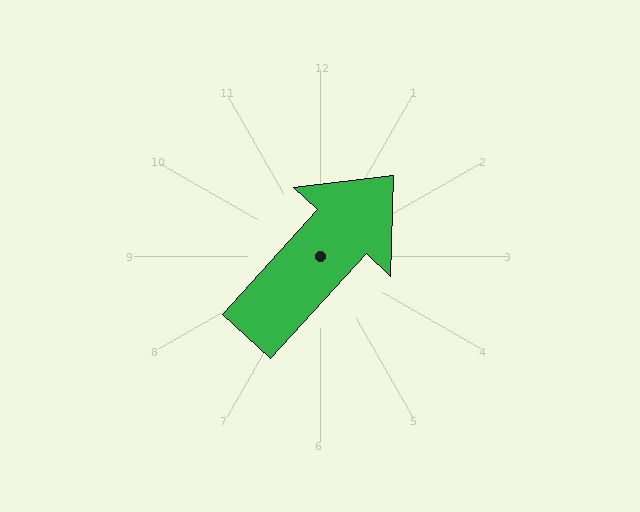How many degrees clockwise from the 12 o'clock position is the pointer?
Approximately 42 degrees.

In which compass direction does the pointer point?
Northeast.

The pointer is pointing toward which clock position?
Roughly 1 o'clock.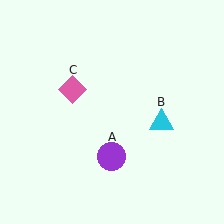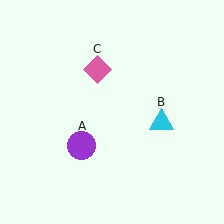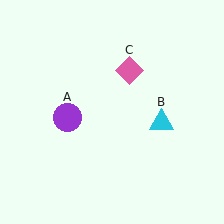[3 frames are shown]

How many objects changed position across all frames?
2 objects changed position: purple circle (object A), pink diamond (object C).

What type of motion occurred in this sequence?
The purple circle (object A), pink diamond (object C) rotated clockwise around the center of the scene.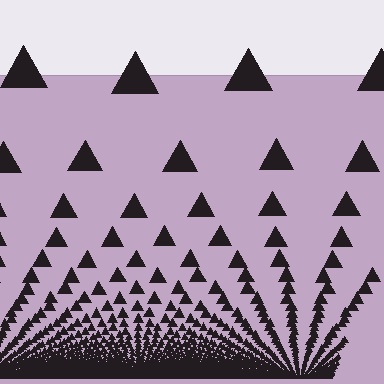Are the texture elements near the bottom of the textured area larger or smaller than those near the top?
Smaller. The gradient is inverted — elements near the bottom are smaller and denser.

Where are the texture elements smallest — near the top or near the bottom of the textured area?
Near the bottom.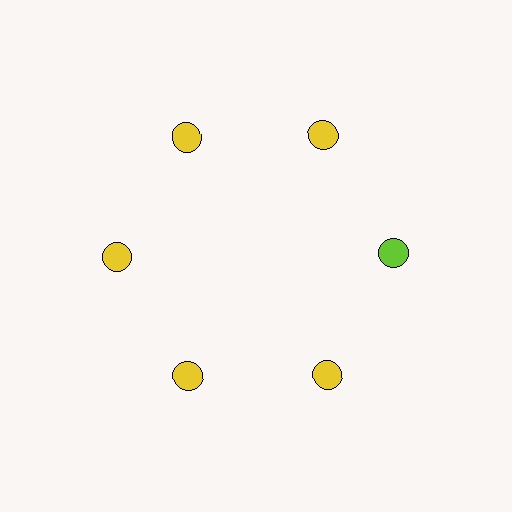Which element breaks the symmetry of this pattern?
The lime circle at roughly the 3 o'clock position breaks the symmetry. All other shapes are yellow circles.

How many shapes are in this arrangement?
There are 6 shapes arranged in a ring pattern.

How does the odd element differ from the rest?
It has a different color: lime instead of yellow.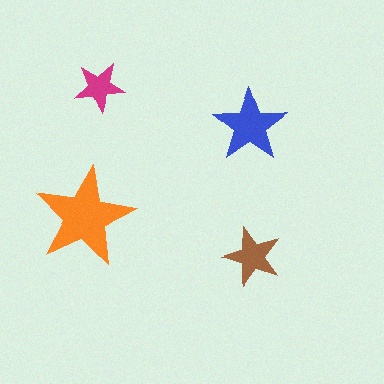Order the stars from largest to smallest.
the orange one, the blue one, the brown one, the magenta one.